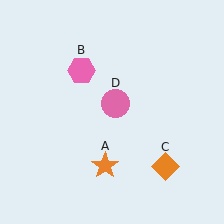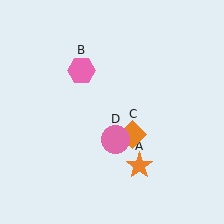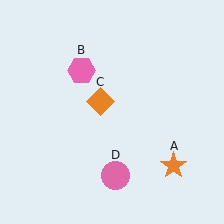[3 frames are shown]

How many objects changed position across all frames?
3 objects changed position: orange star (object A), orange diamond (object C), pink circle (object D).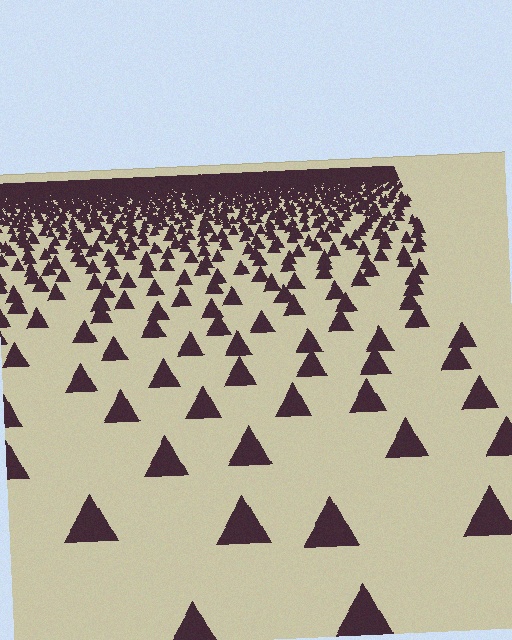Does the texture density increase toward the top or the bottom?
Density increases toward the top.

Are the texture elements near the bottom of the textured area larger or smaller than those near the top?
Larger. Near the bottom, elements are closer to the viewer and appear at a bigger on-screen size.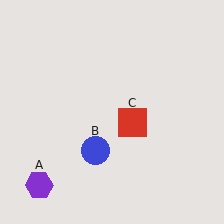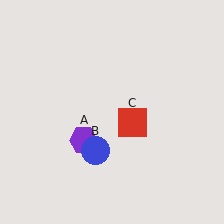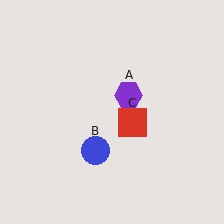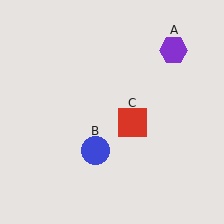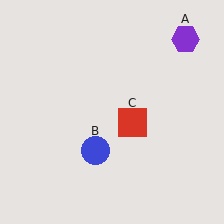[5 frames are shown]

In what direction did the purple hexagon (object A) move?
The purple hexagon (object A) moved up and to the right.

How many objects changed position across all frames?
1 object changed position: purple hexagon (object A).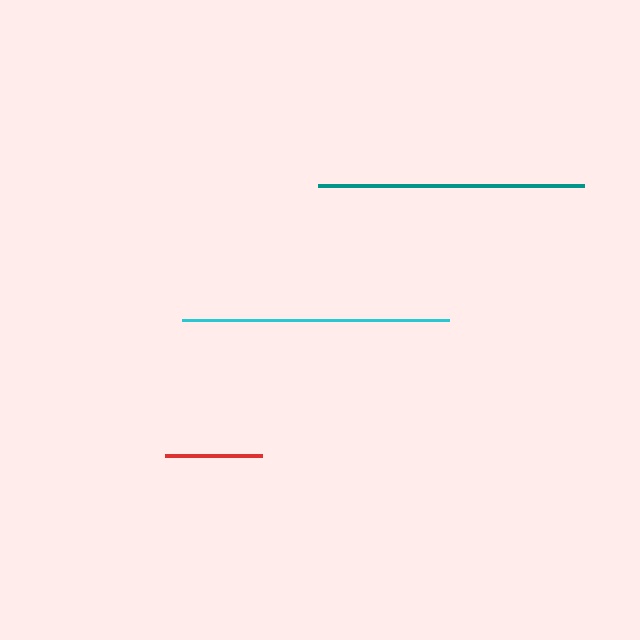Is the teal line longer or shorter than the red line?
The teal line is longer than the red line.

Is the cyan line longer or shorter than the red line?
The cyan line is longer than the red line.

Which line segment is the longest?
The cyan line is the longest at approximately 268 pixels.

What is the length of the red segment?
The red segment is approximately 97 pixels long.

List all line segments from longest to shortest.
From longest to shortest: cyan, teal, red.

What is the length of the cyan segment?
The cyan segment is approximately 268 pixels long.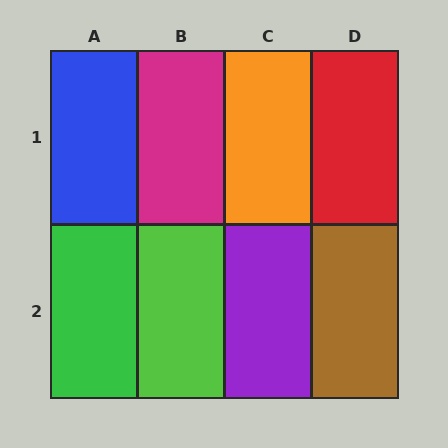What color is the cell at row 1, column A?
Blue.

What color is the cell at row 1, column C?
Orange.